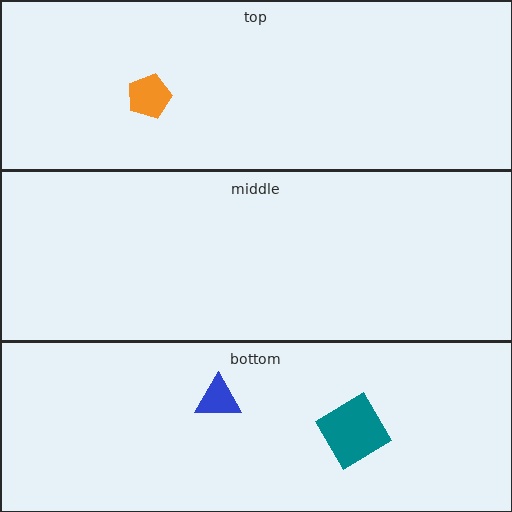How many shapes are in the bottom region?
2.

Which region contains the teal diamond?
The bottom region.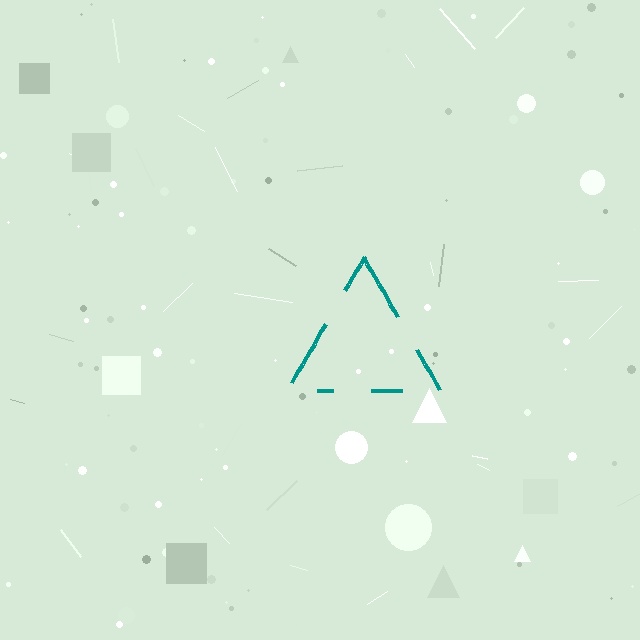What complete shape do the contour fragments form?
The contour fragments form a triangle.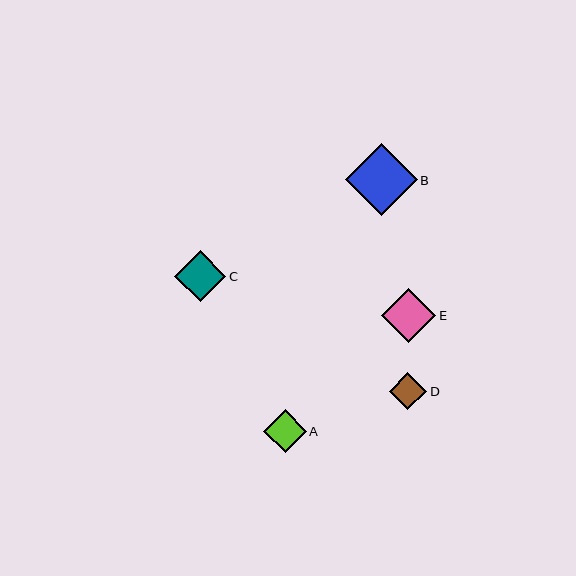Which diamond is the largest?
Diamond B is the largest with a size of approximately 72 pixels.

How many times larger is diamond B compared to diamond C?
Diamond B is approximately 1.4 times the size of diamond C.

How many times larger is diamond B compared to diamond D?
Diamond B is approximately 1.9 times the size of diamond D.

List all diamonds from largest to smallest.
From largest to smallest: B, E, C, A, D.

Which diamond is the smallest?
Diamond D is the smallest with a size of approximately 38 pixels.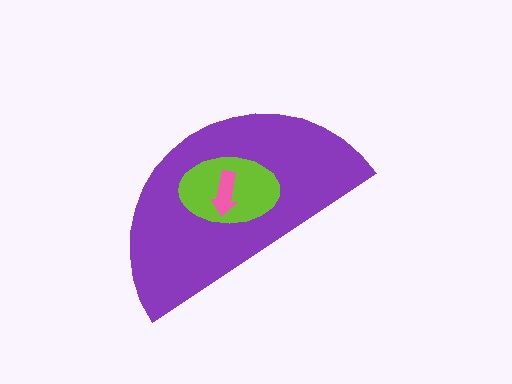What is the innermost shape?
The pink arrow.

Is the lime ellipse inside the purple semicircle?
Yes.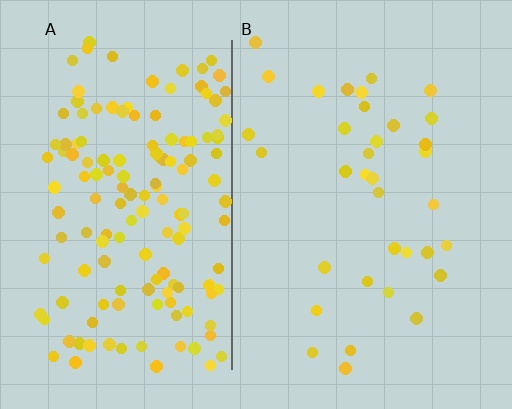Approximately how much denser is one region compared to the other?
Approximately 4.3× — region A over region B.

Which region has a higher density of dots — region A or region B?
A (the left).